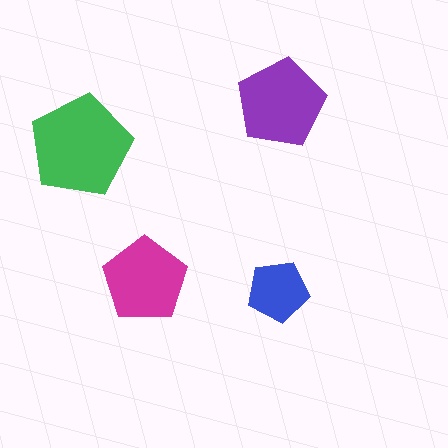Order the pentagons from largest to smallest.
the green one, the purple one, the magenta one, the blue one.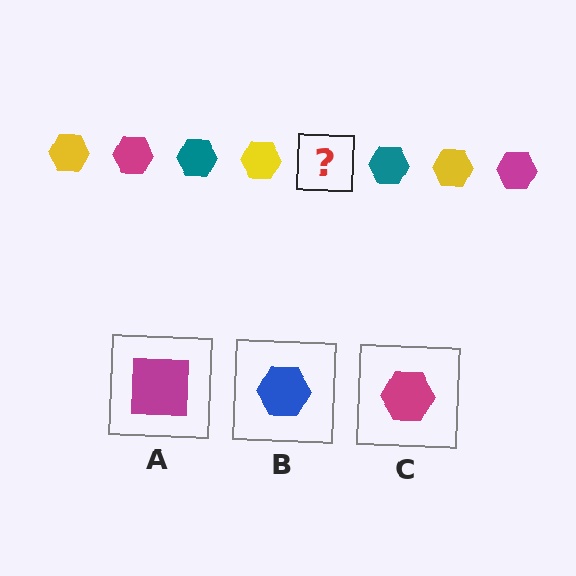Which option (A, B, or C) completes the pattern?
C.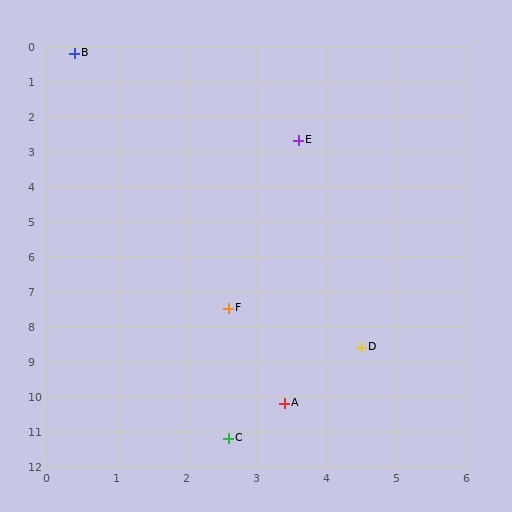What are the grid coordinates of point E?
Point E is at approximately (3.6, 2.7).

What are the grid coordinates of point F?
Point F is at approximately (2.6, 7.5).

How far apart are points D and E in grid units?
Points D and E are about 6.0 grid units apart.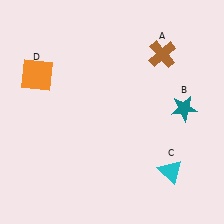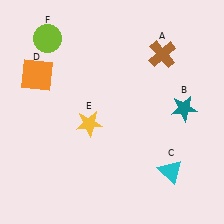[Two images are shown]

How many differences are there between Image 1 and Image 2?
There are 2 differences between the two images.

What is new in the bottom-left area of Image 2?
A yellow star (E) was added in the bottom-left area of Image 2.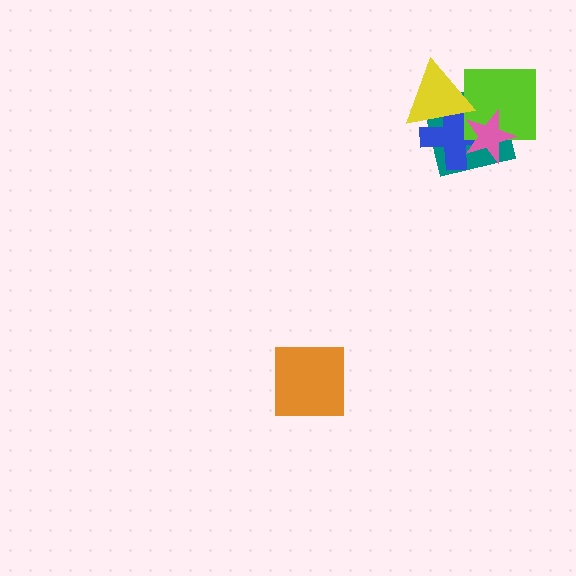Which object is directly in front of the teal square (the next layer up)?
The blue cross is directly in front of the teal square.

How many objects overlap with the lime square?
4 objects overlap with the lime square.